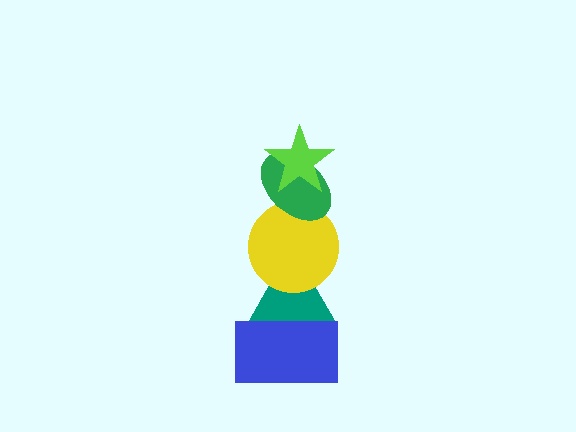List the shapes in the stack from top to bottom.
From top to bottom: the lime star, the green ellipse, the yellow circle, the teal triangle, the blue rectangle.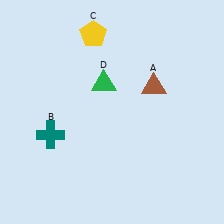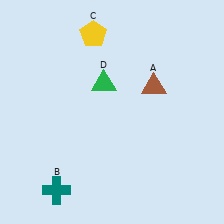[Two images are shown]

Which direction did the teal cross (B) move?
The teal cross (B) moved down.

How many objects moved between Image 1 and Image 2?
1 object moved between the two images.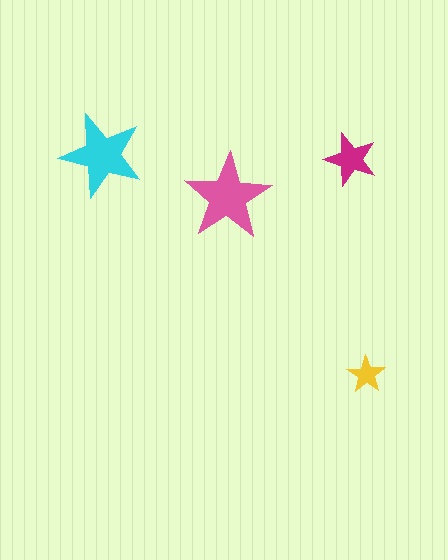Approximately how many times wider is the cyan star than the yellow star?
About 2 times wider.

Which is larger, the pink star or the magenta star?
The pink one.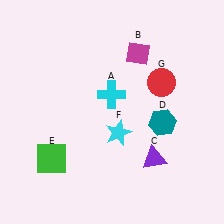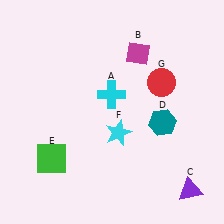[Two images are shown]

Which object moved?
The purple triangle (C) moved right.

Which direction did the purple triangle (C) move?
The purple triangle (C) moved right.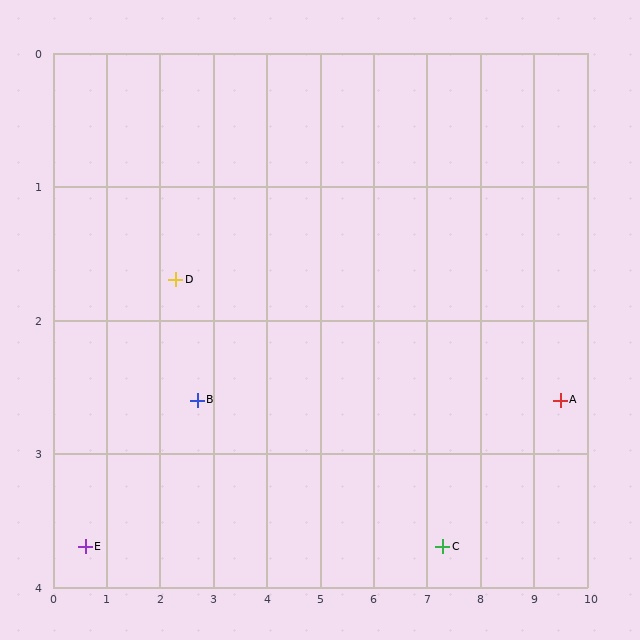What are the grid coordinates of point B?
Point B is at approximately (2.7, 2.6).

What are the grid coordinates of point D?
Point D is at approximately (2.3, 1.7).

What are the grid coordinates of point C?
Point C is at approximately (7.3, 3.7).